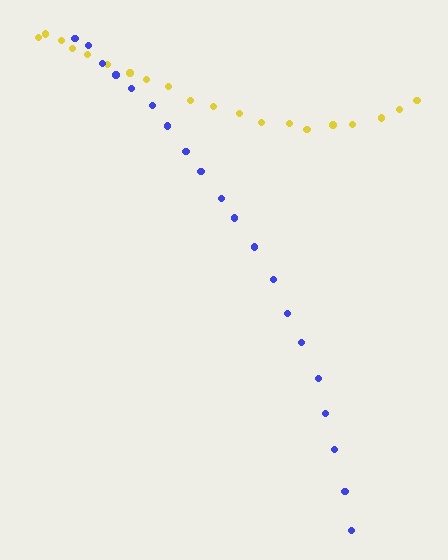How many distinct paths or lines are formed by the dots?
There are 2 distinct paths.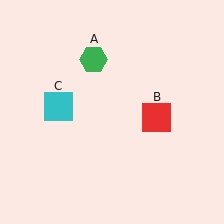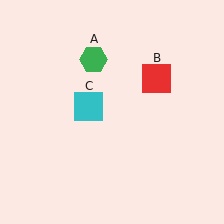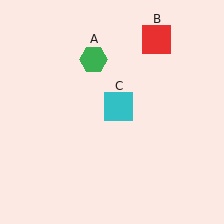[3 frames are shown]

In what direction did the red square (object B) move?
The red square (object B) moved up.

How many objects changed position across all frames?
2 objects changed position: red square (object B), cyan square (object C).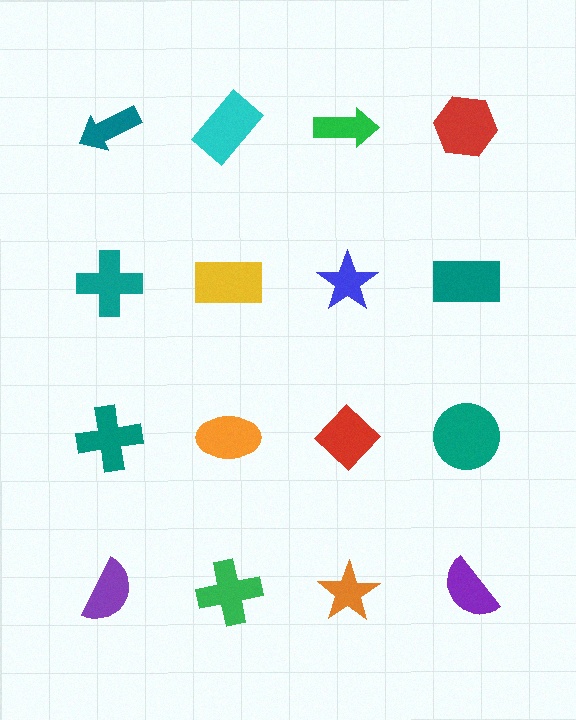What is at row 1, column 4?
A red hexagon.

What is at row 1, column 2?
A cyan rectangle.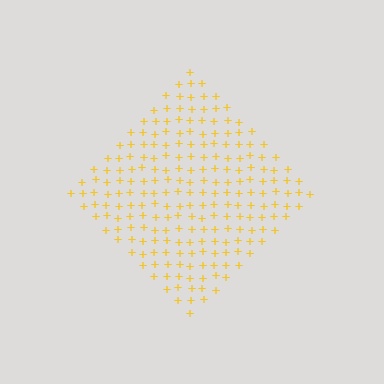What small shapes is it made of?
It is made of small plus signs.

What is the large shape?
The large shape is a diamond.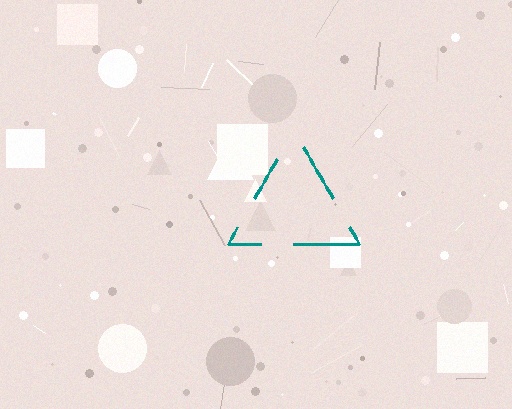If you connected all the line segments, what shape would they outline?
They would outline a triangle.